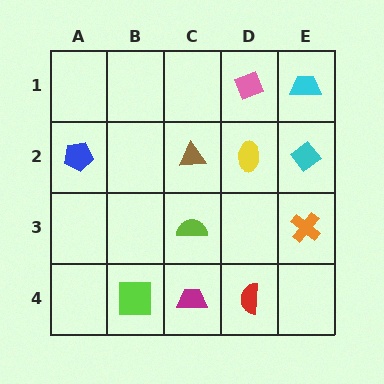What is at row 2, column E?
A cyan diamond.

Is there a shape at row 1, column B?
No, that cell is empty.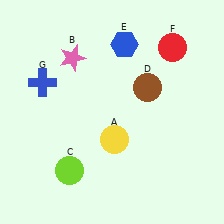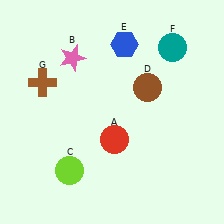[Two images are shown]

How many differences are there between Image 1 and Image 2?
There are 3 differences between the two images.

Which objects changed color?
A changed from yellow to red. F changed from red to teal. G changed from blue to brown.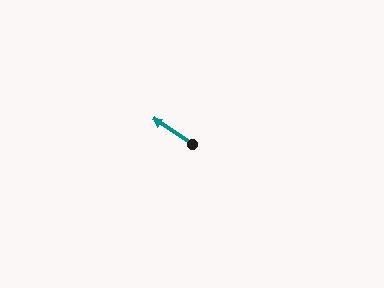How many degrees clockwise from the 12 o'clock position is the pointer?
Approximately 303 degrees.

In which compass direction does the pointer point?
Northwest.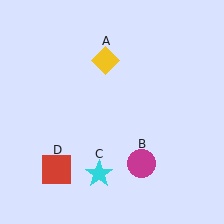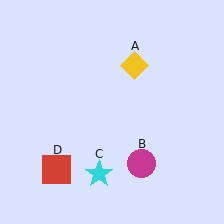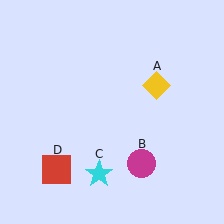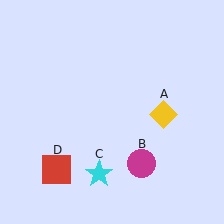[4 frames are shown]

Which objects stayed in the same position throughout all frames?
Magenta circle (object B) and cyan star (object C) and red square (object D) remained stationary.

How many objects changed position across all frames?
1 object changed position: yellow diamond (object A).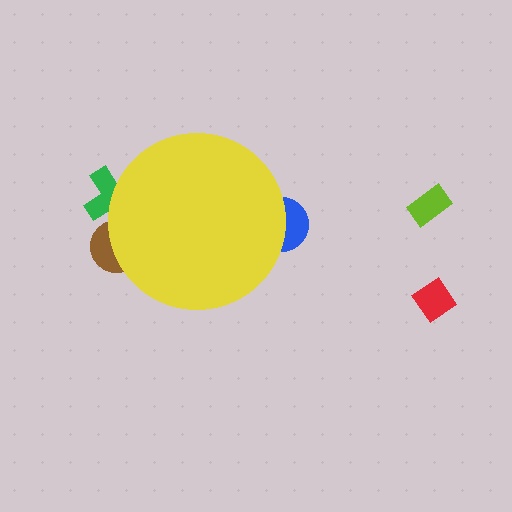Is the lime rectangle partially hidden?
No, the lime rectangle is fully visible.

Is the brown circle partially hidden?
Yes, the brown circle is partially hidden behind the yellow circle.